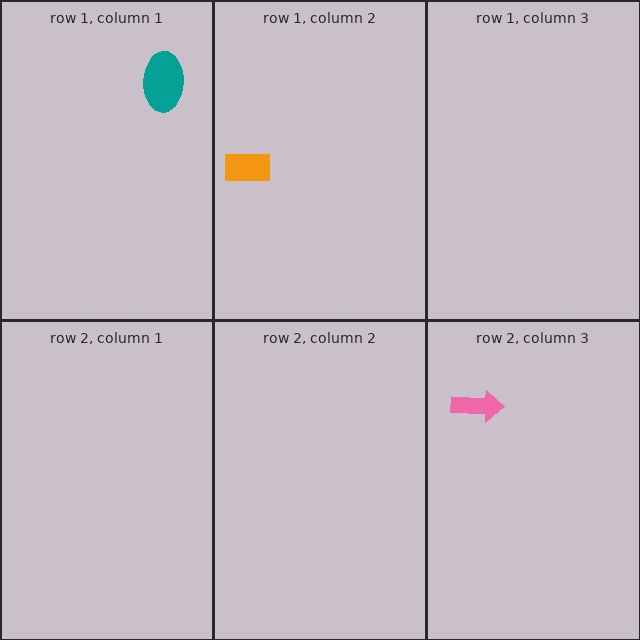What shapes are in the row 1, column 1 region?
The teal ellipse.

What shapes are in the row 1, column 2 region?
The orange rectangle.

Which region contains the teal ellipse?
The row 1, column 1 region.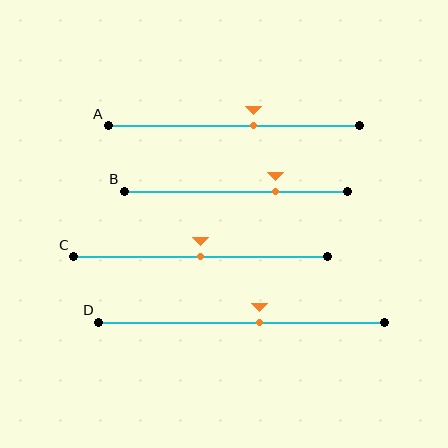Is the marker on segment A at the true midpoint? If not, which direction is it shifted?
No, the marker on segment A is shifted to the right by about 8% of the segment length.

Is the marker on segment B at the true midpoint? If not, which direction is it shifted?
No, the marker on segment B is shifted to the right by about 18% of the segment length.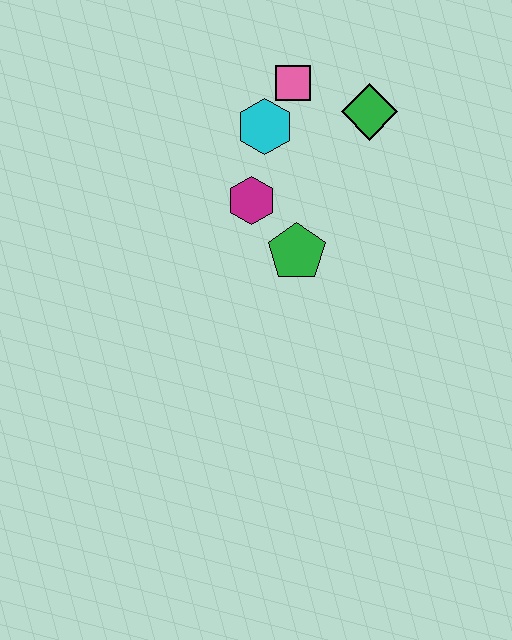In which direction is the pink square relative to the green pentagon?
The pink square is above the green pentagon.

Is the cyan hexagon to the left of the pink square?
Yes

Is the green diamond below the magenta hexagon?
No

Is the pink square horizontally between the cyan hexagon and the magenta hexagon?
No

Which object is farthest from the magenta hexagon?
The green diamond is farthest from the magenta hexagon.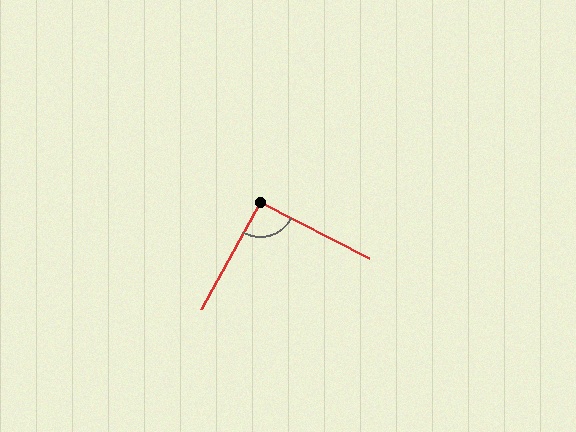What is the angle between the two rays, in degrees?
Approximately 91 degrees.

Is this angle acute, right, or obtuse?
It is approximately a right angle.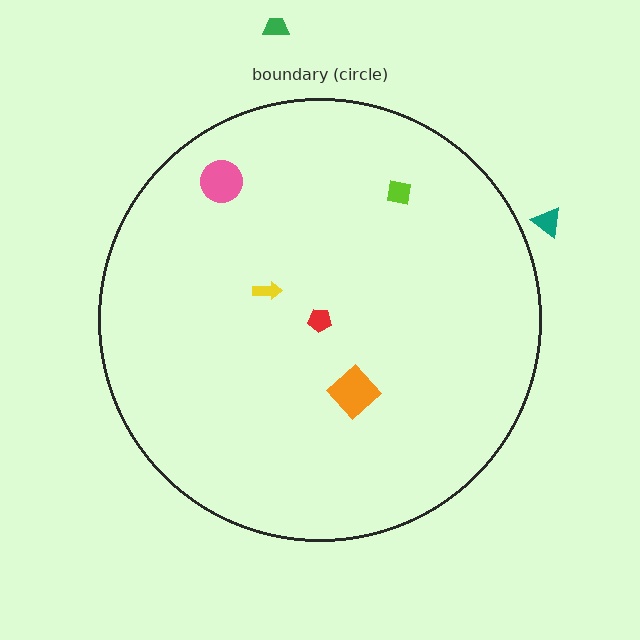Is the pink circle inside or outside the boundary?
Inside.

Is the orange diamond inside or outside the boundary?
Inside.